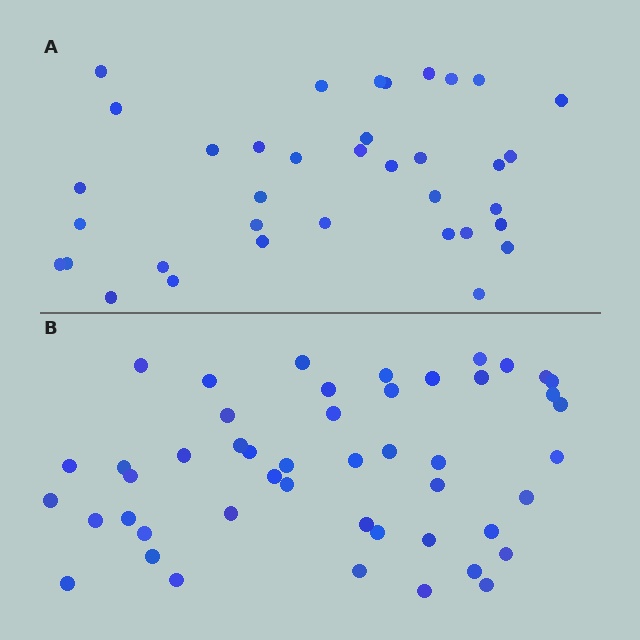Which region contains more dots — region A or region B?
Region B (the bottom region) has more dots.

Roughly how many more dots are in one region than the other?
Region B has roughly 12 or so more dots than region A.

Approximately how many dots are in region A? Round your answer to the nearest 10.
About 40 dots. (The exact count is 36, which rounds to 40.)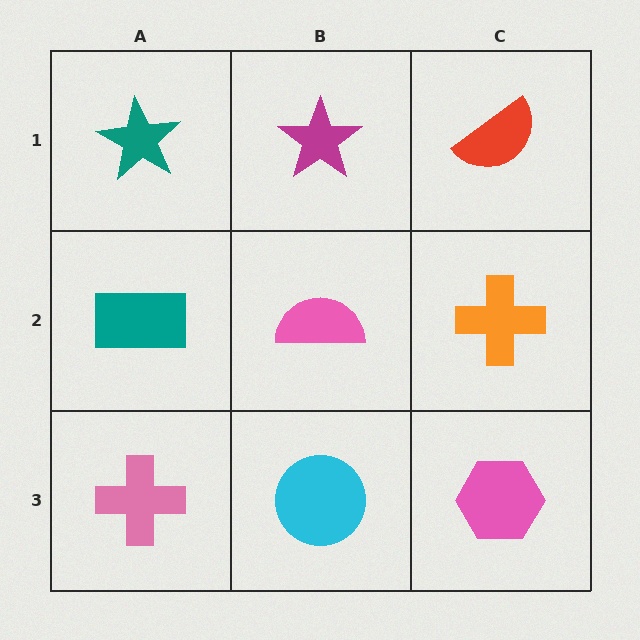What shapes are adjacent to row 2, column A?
A teal star (row 1, column A), a pink cross (row 3, column A), a pink semicircle (row 2, column B).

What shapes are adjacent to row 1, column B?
A pink semicircle (row 2, column B), a teal star (row 1, column A), a red semicircle (row 1, column C).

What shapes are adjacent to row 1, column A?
A teal rectangle (row 2, column A), a magenta star (row 1, column B).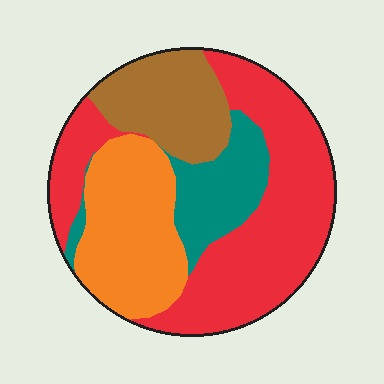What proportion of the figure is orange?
Orange covers roughly 25% of the figure.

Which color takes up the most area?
Red, at roughly 45%.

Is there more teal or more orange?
Orange.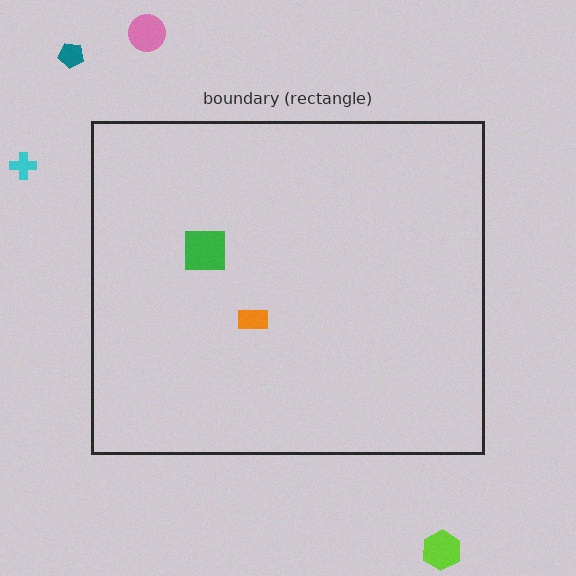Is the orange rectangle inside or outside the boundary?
Inside.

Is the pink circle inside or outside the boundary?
Outside.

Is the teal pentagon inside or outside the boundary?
Outside.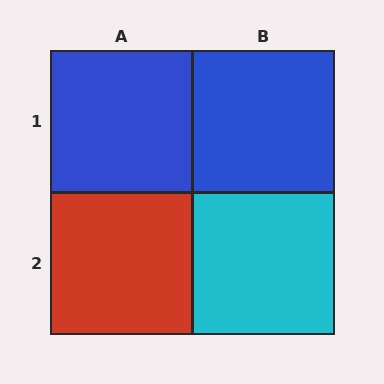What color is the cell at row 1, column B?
Blue.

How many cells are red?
1 cell is red.